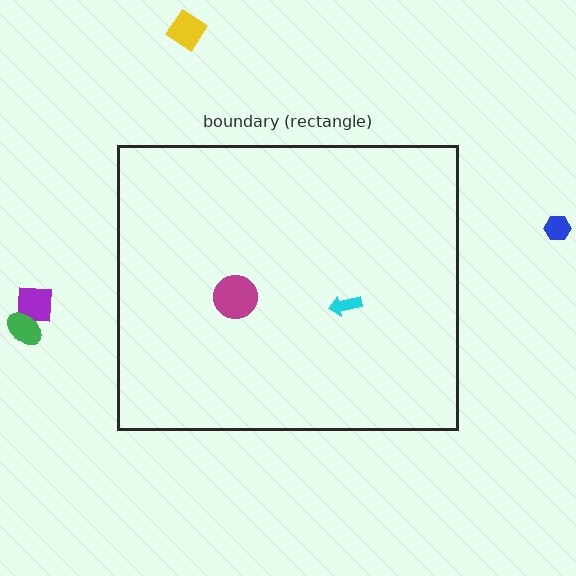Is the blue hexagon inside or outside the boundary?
Outside.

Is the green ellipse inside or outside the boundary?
Outside.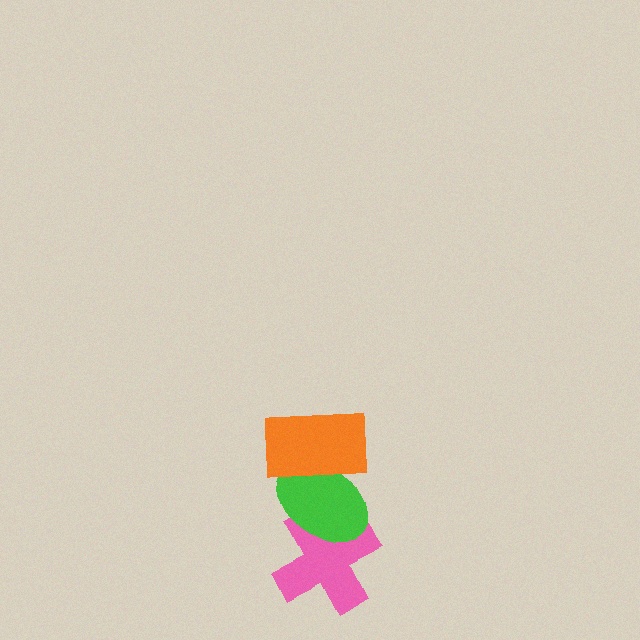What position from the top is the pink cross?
The pink cross is 3rd from the top.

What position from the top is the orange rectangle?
The orange rectangle is 1st from the top.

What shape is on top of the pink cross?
The green ellipse is on top of the pink cross.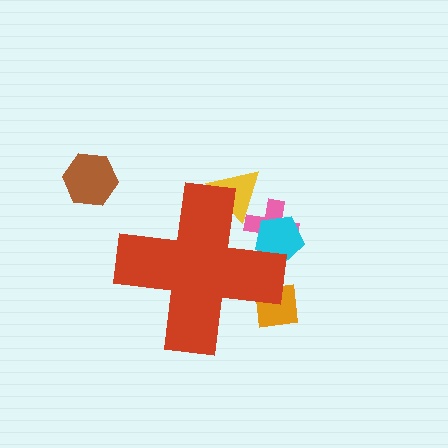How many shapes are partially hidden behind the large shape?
4 shapes are partially hidden.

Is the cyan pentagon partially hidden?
Yes, the cyan pentagon is partially hidden behind the red cross.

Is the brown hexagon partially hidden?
No, the brown hexagon is fully visible.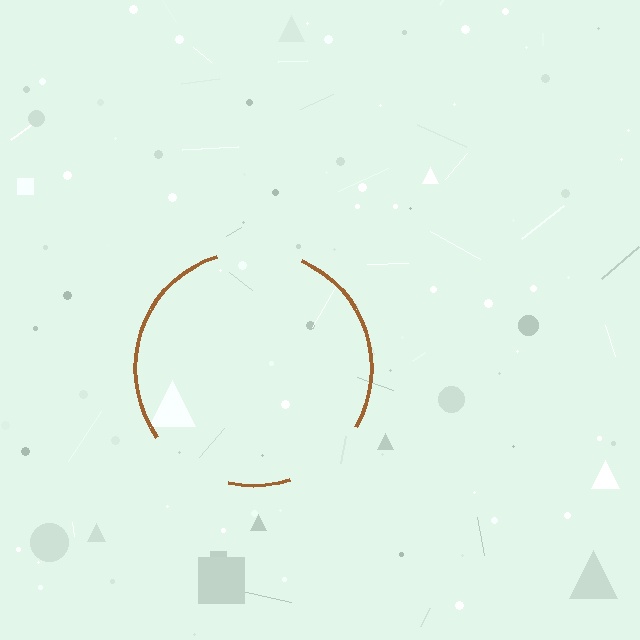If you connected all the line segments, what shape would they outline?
They would outline a circle.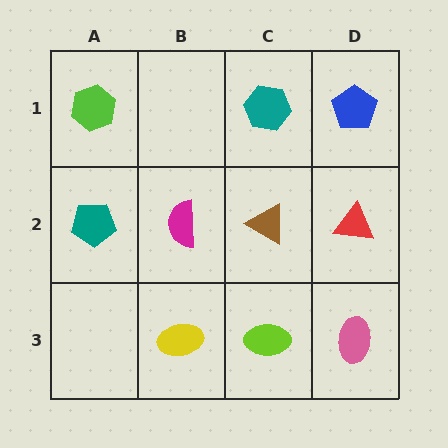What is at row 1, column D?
A blue pentagon.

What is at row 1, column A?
A lime hexagon.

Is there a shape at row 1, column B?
No, that cell is empty.